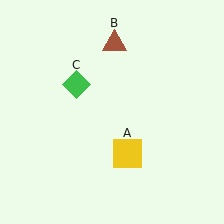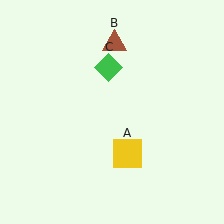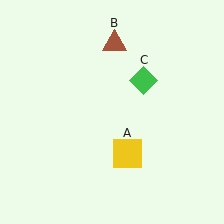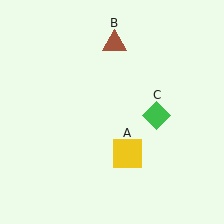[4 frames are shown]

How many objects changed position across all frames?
1 object changed position: green diamond (object C).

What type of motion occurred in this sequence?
The green diamond (object C) rotated clockwise around the center of the scene.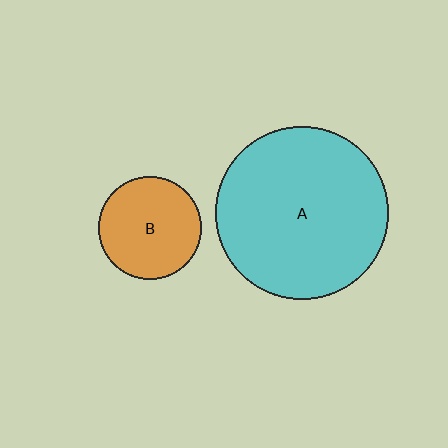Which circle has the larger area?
Circle A (cyan).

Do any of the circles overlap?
No, none of the circles overlap.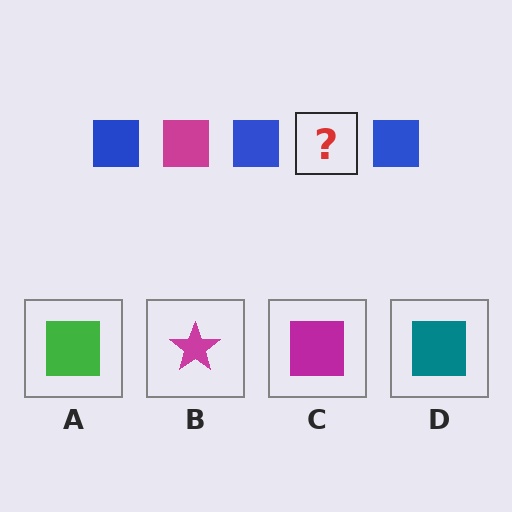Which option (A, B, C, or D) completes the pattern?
C.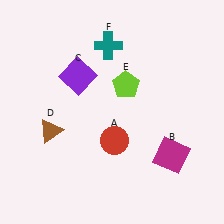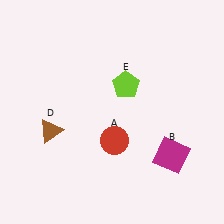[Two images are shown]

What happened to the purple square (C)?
The purple square (C) was removed in Image 2. It was in the top-left area of Image 1.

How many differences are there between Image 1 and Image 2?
There are 2 differences between the two images.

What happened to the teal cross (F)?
The teal cross (F) was removed in Image 2. It was in the top-left area of Image 1.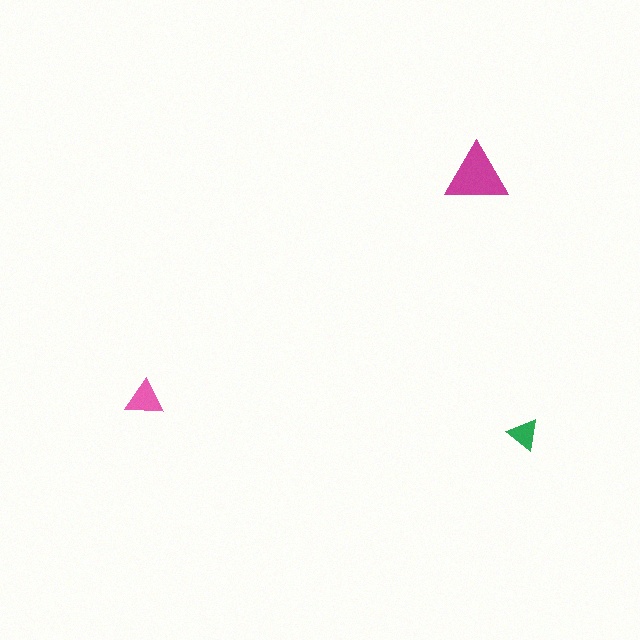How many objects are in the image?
There are 3 objects in the image.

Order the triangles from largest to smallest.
the magenta one, the pink one, the green one.